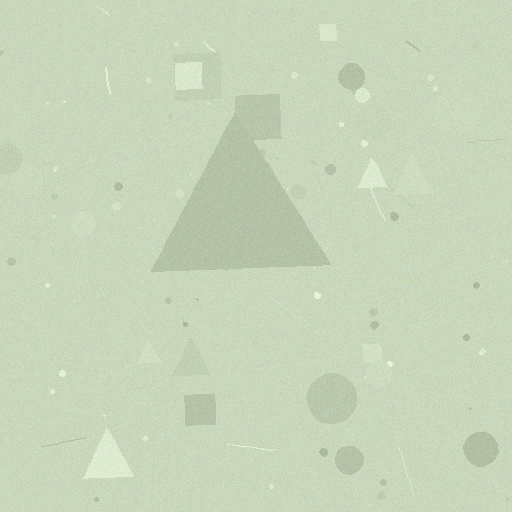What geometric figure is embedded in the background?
A triangle is embedded in the background.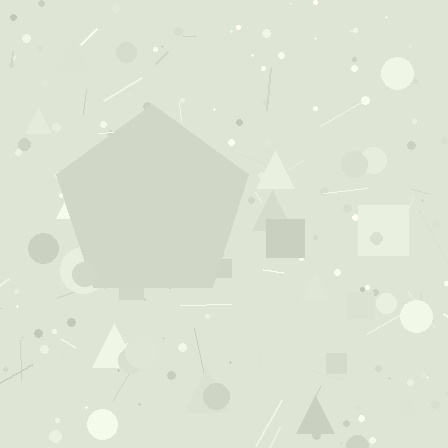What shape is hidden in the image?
A pentagon is hidden in the image.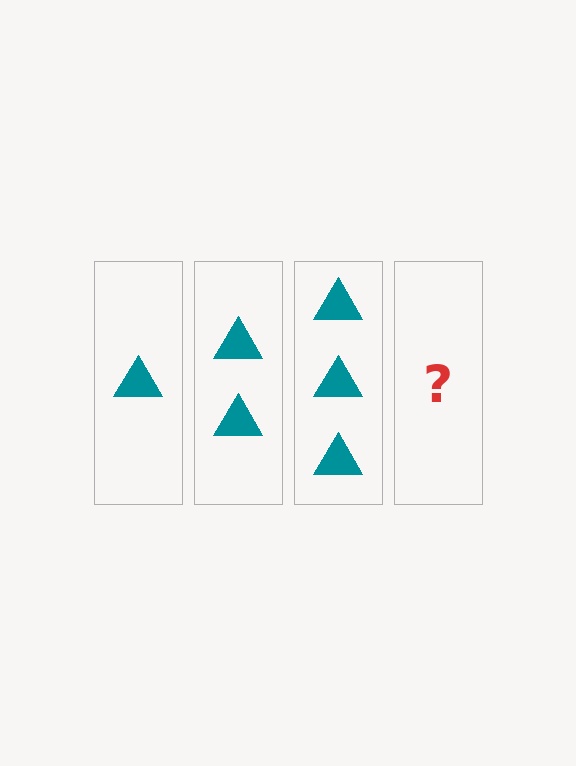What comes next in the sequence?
The next element should be 4 triangles.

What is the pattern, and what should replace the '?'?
The pattern is that each step adds one more triangle. The '?' should be 4 triangles.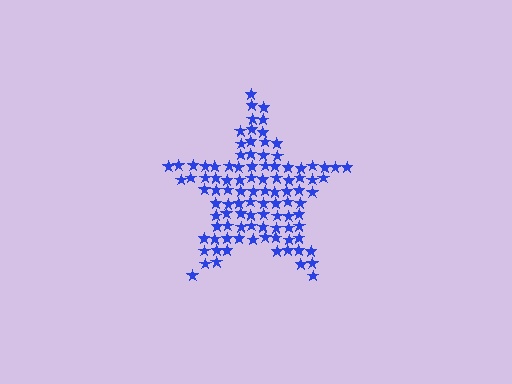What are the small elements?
The small elements are stars.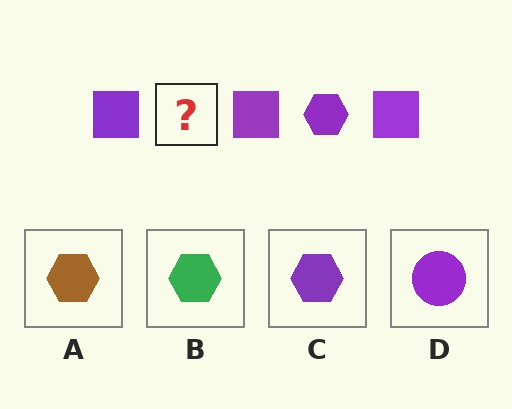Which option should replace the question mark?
Option C.